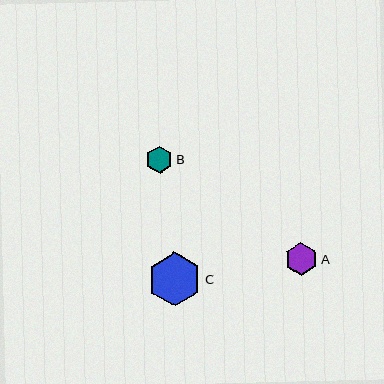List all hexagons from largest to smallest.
From largest to smallest: C, A, B.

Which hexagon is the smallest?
Hexagon B is the smallest with a size of approximately 27 pixels.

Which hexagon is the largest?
Hexagon C is the largest with a size of approximately 54 pixels.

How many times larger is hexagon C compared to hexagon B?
Hexagon C is approximately 2.0 times the size of hexagon B.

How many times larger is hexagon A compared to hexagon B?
Hexagon A is approximately 1.2 times the size of hexagon B.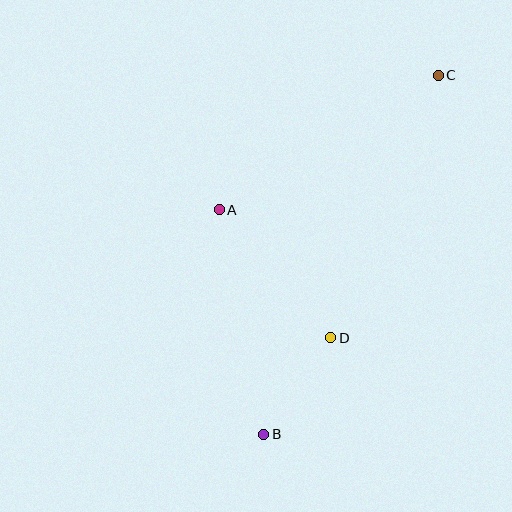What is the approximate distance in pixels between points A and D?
The distance between A and D is approximately 170 pixels.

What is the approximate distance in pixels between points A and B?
The distance between A and B is approximately 229 pixels.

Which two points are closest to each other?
Points B and D are closest to each other.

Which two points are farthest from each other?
Points B and C are farthest from each other.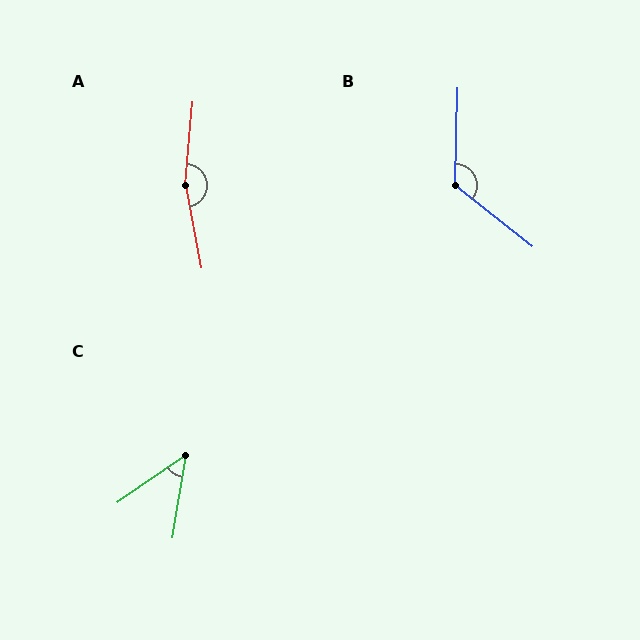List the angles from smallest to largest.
C (46°), B (127°), A (164°).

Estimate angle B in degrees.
Approximately 127 degrees.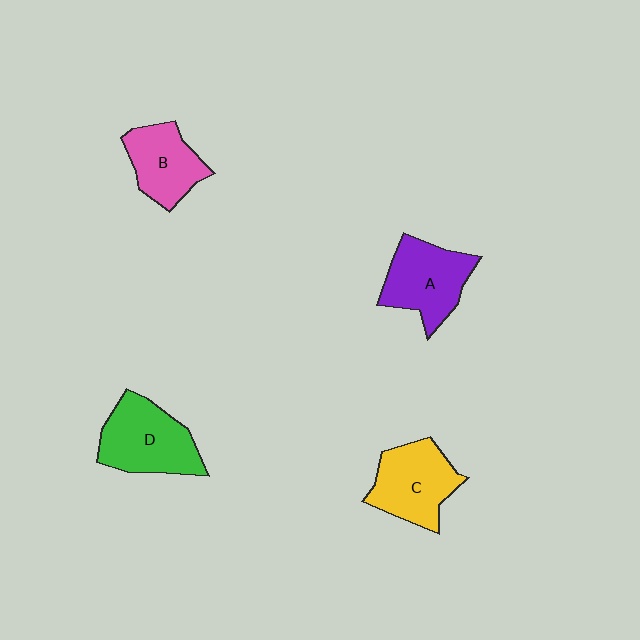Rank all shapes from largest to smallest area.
From largest to smallest: D (green), A (purple), C (yellow), B (pink).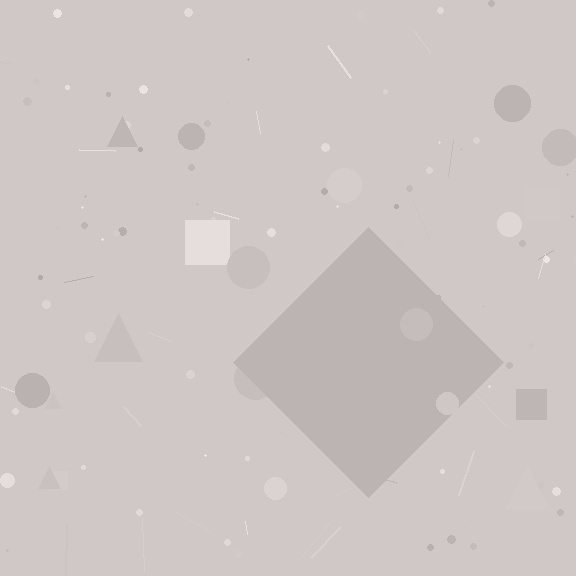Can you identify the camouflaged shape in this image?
The camouflaged shape is a diamond.